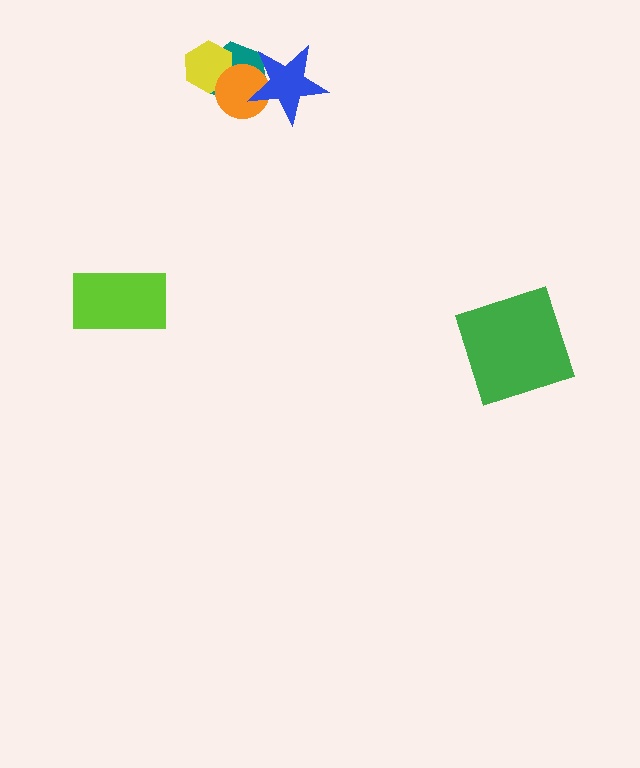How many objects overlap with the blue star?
2 objects overlap with the blue star.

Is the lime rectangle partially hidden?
No, no other shape covers it.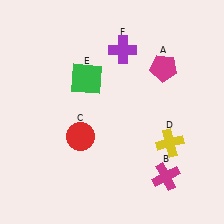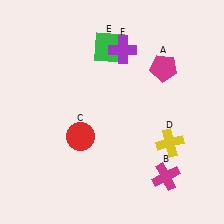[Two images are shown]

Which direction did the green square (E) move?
The green square (E) moved up.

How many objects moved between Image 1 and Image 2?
1 object moved between the two images.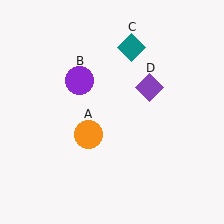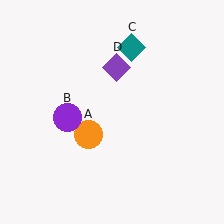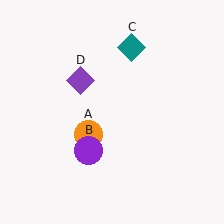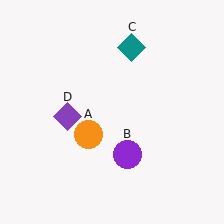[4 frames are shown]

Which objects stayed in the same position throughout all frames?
Orange circle (object A) and teal diamond (object C) remained stationary.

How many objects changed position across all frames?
2 objects changed position: purple circle (object B), purple diamond (object D).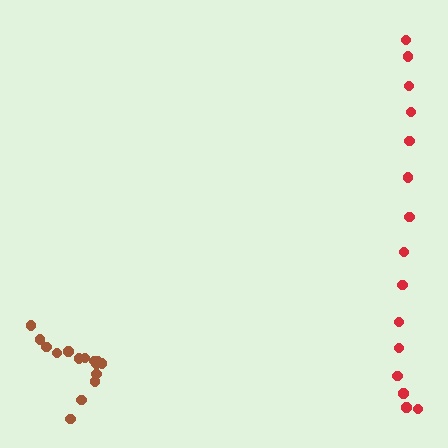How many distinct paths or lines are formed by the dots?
There are 2 distinct paths.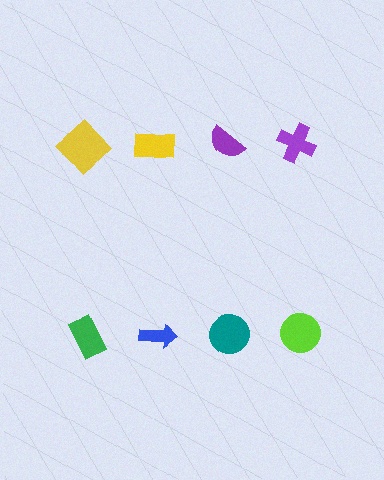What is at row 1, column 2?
A yellow rectangle.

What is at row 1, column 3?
A purple semicircle.